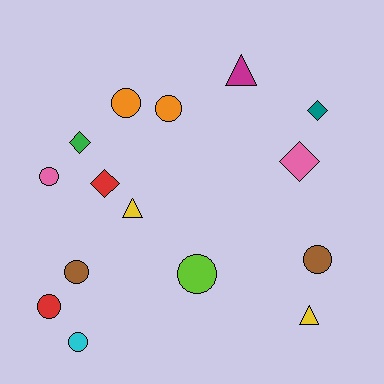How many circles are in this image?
There are 8 circles.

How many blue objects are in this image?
There are no blue objects.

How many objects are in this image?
There are 15 objects.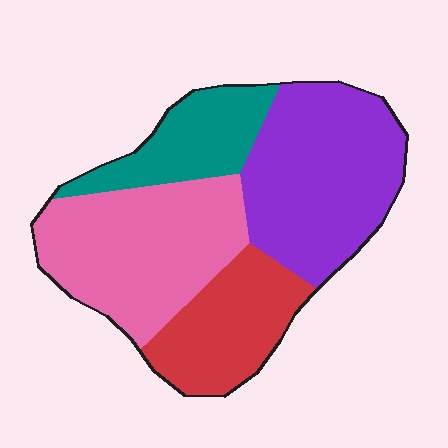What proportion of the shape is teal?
Teal covers 16% of the shape.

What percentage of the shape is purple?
Purple takes up between a quarter and a half of the shape.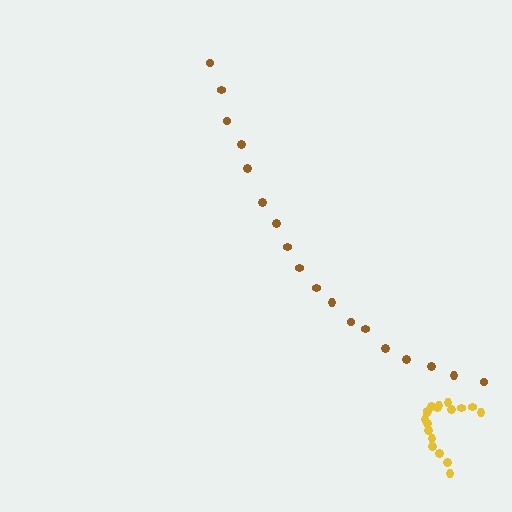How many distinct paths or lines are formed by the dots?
There are 2 distinct paths.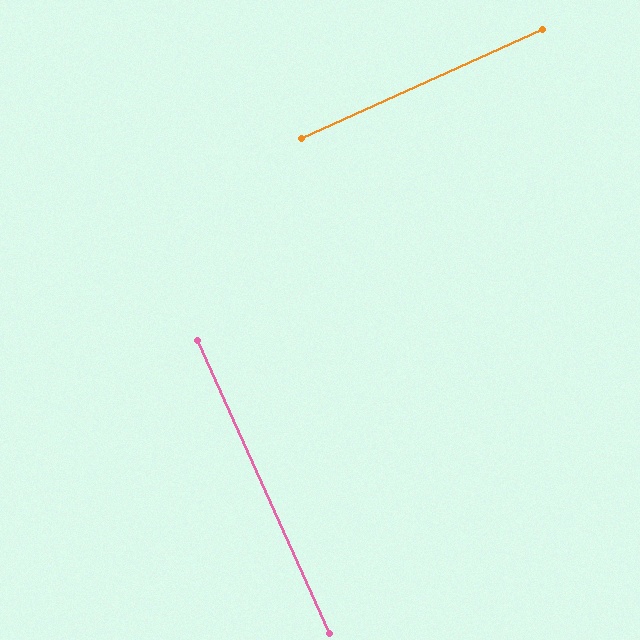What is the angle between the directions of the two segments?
Approximately 90 degrees.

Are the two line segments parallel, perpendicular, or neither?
Perpendicular — they meet at approximately 90°.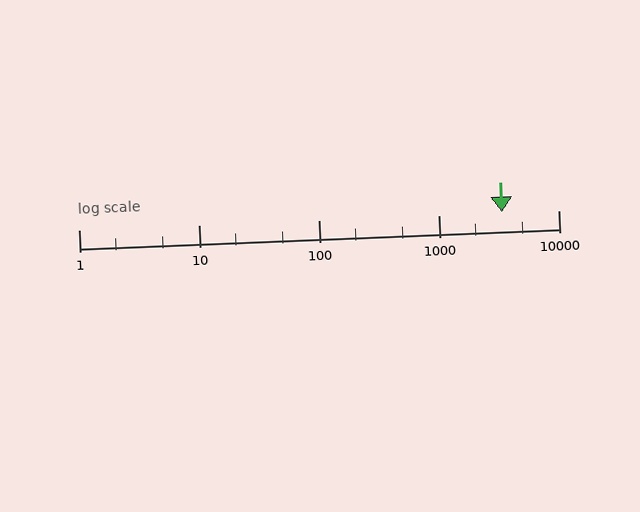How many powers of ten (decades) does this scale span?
The scale spans 4 decades, from 1 to 10000.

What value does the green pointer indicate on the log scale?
The pointer indicates approximately 3400.